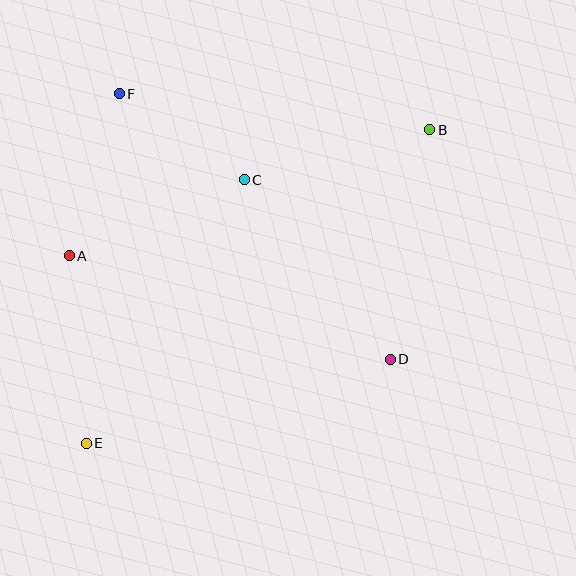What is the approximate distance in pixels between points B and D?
The distance between B and D is approximately 233 pixels.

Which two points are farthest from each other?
Points B and E are farthest from each other.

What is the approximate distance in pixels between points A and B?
The distance between A and B is approximately 381 pixels.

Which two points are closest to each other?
Points C and F are closest to each other.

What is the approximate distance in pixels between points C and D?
The distance between C and D is approximately 232 pixels.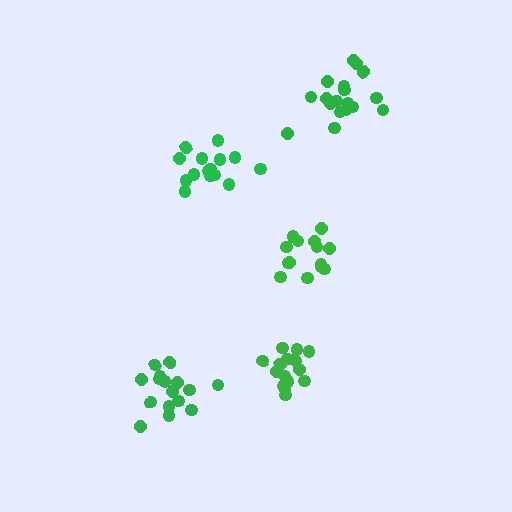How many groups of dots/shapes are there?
There are 5 groups.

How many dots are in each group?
Group 1: 18 dots, Group 2: 15 dots, Group 3: 16 dots, Group 4: 16 dots, Group 5: 14 dots (79 total).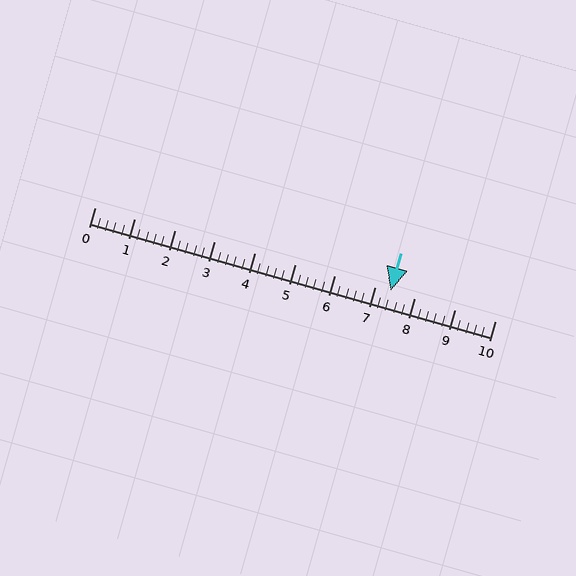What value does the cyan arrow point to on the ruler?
The cyan arrow points to approximately 7.4.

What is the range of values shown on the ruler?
The ruler shows values from 0 to 10.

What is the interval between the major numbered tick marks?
The major tick marks are spaced 1 units apart.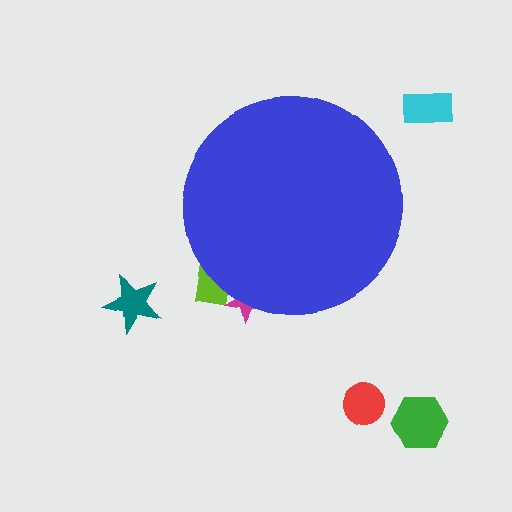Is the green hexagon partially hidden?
No, the green hexagon is fully visible.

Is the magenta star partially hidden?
Yes, the magenta star is partially hidden behind the blue circle.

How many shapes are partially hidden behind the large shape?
2 shapes are partially hidden.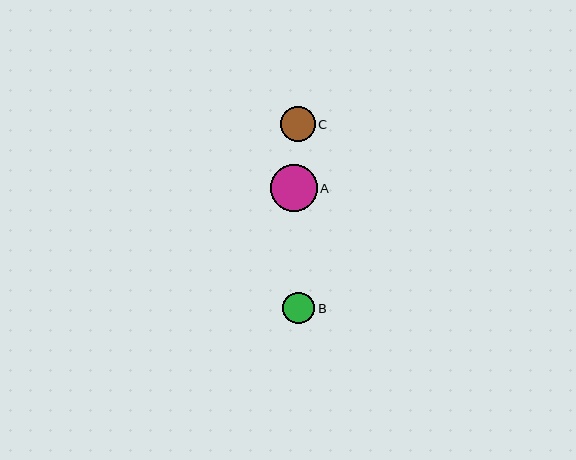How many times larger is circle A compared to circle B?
Circle A is approximately 1.5 times the size of circle B.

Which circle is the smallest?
Circle B is the smallest with a size of approximately 32 pixels.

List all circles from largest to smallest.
From largest to smallest: A, C, B.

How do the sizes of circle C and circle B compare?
Circle C and circle B are approximately the same size.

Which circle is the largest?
Circle A is the largest with a size of approximately 47 pixels.